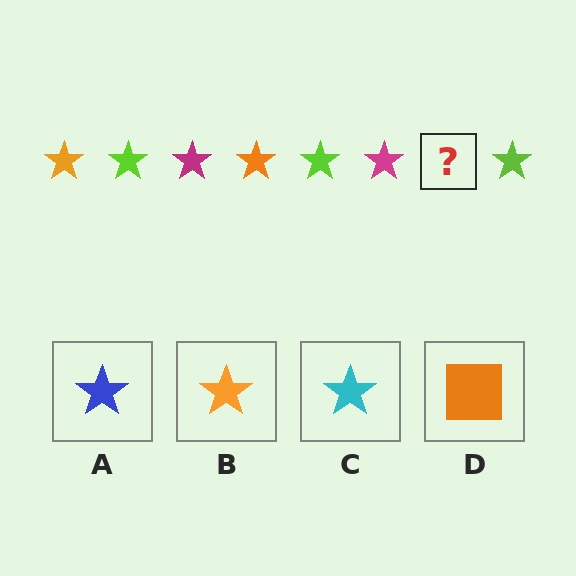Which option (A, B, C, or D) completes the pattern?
B.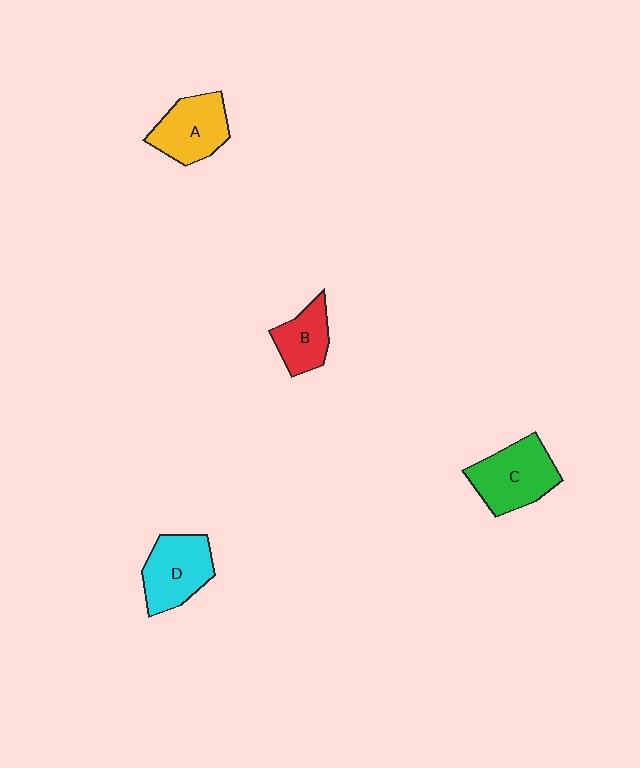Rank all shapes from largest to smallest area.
From largest to smallest: C (green), D (cyan), A (yellow), B (red).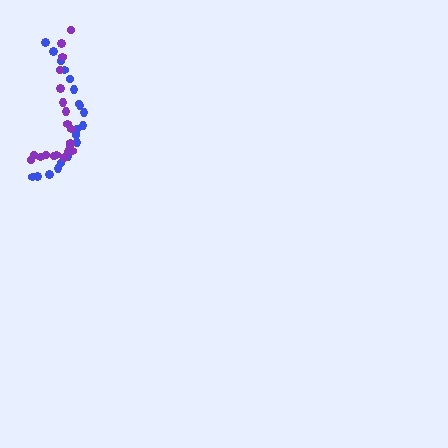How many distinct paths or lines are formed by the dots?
There are 2 distinct paths.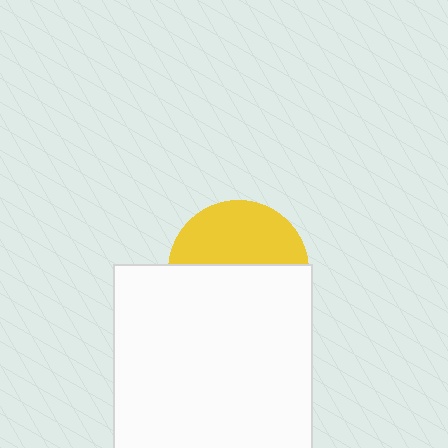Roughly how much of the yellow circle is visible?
A small part of it is visible (roughly 43%).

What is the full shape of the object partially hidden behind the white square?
The partially hidden object is a yellow circle.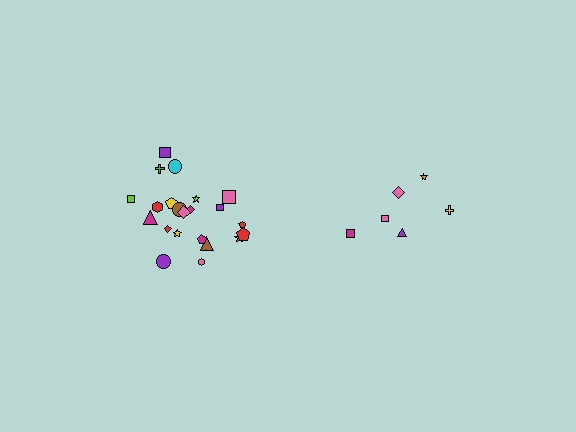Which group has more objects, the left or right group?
The left group.